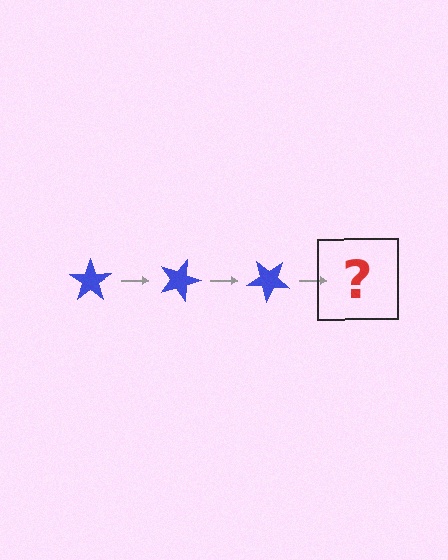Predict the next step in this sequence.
The next step is a blue star rotated 60 degrees.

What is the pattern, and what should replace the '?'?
The pattern is that the star rotates 20 degrees each step. The '?' should be a blue star rotated 60 degrees.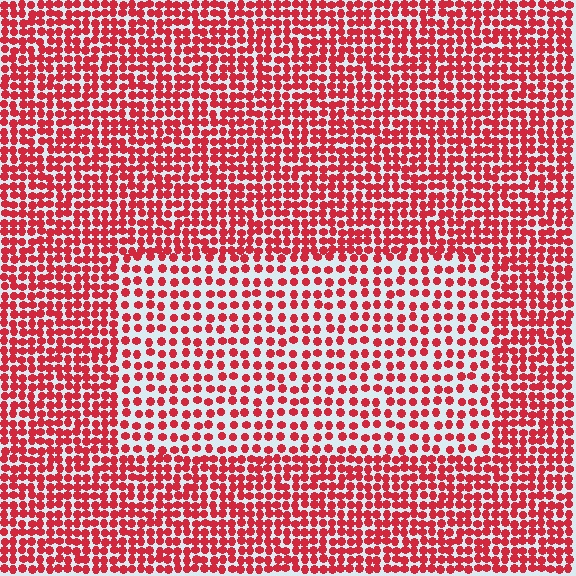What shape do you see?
I see a rectangle.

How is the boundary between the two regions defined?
The boundary is defined by a change in element density (approximately 1.7x ratio). All elements are the same color, size, and shape.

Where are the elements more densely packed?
The elements are more densely packed outside the rectangle boundary.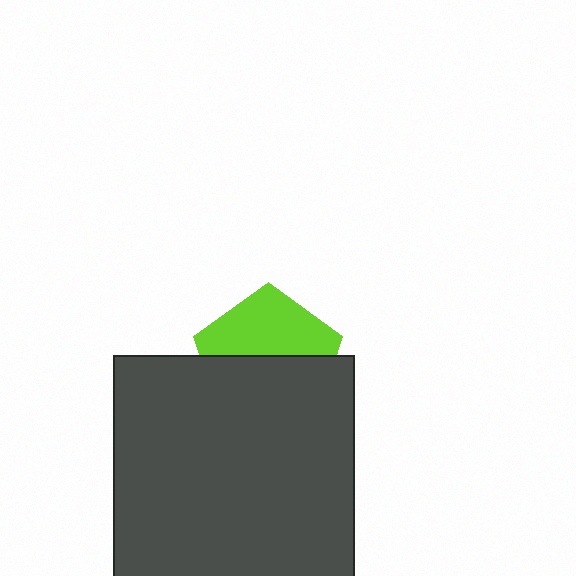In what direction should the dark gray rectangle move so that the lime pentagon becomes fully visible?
The dark gray rectangle should move down. That is the shortest direction to clear the overlap and leave the lime pentagon fully visible.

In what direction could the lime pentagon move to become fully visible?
The lime pentagon could move up. That would shift it out from behind the dark gray rectangle entirely.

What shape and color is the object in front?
The object in front is a dark gray rectangle.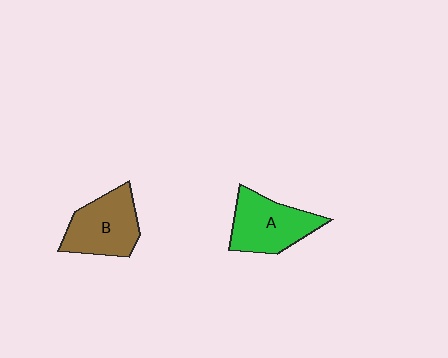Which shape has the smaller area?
Shape B (brown).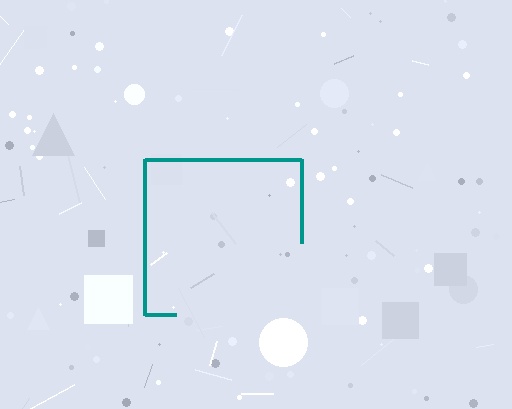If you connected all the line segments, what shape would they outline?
They would outline a square.